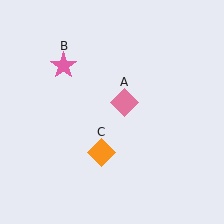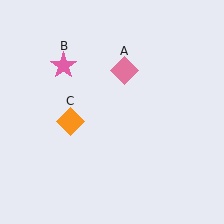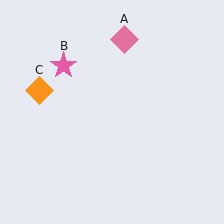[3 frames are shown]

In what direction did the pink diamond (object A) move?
The pink diamond (object A) moved up.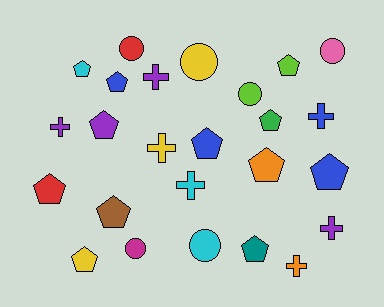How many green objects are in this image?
There is 1 green object.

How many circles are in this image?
There are 6 circles.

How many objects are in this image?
There are 25 objects.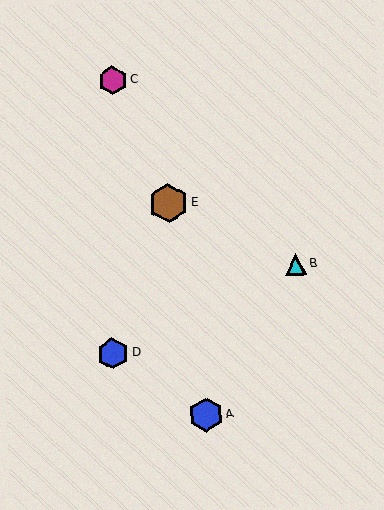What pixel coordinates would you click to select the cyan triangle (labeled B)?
Click at (296, 264) to select the cyan triangle B.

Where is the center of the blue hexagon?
The center of the blue hexagon is at (113, 354).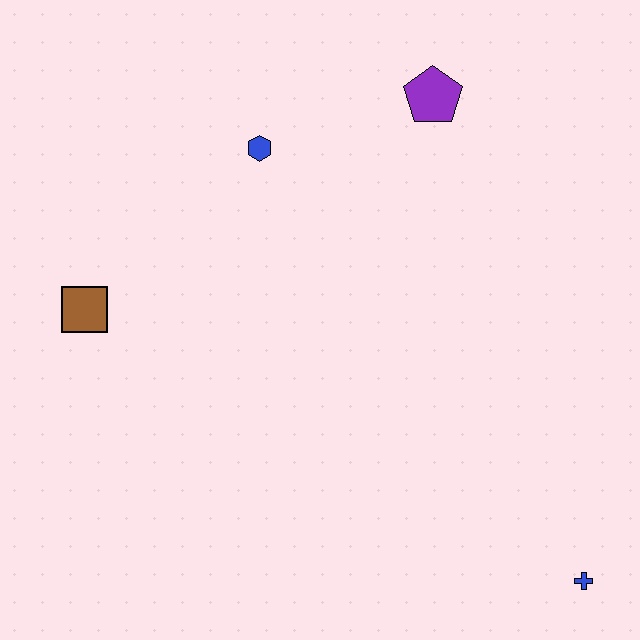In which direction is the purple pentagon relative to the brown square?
The purple pentagon is to the right of the brown square.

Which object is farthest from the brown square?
The blue cross is farthest from the brown square.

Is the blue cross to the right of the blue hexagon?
Yes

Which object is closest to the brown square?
The blue hexagon is closest to the brown square.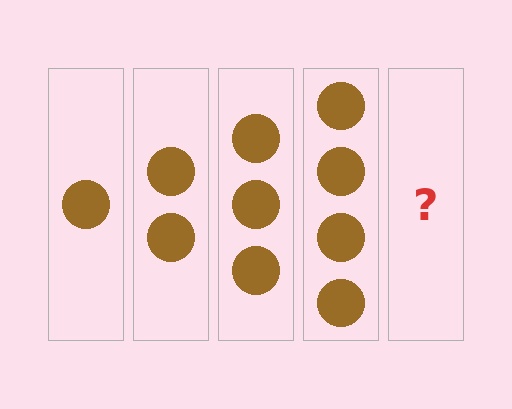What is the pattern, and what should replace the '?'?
The pattern is that each step adds one more circle. The '?' should be 5 circles.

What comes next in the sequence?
The next element should be 5 circles.